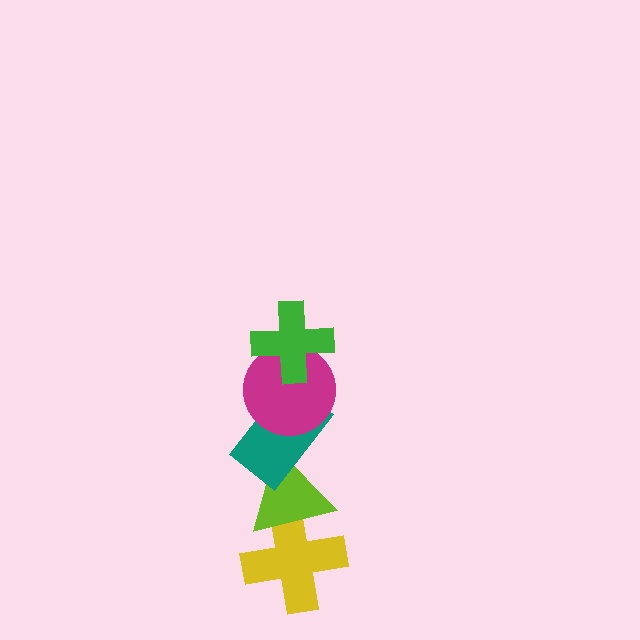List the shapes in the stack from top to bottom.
From top to bottom: the green cross, the magenta circle, the teal rectangle, the lime triangle, the yellow cross.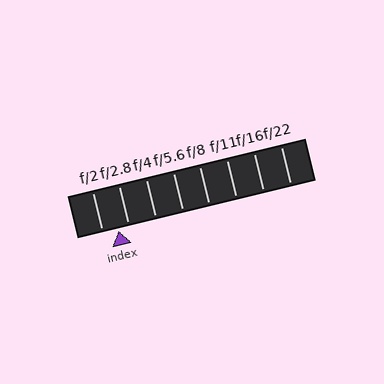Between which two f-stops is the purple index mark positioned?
The index mark is between f/2 and f/2.8.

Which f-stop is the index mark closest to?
The index mark is closest to f/2.8.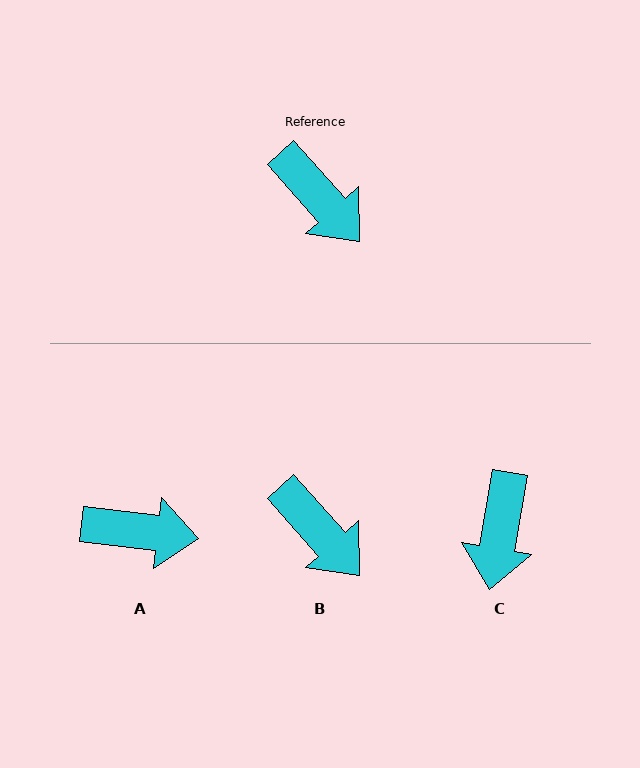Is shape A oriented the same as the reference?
No, it is off by about 41 degrees.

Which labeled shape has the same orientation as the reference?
B.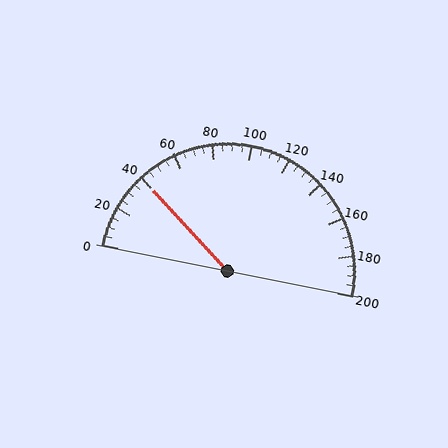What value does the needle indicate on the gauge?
The needle indicates approximately 40.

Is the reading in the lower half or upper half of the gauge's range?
The reading is in the lower half of the range (0 to 200).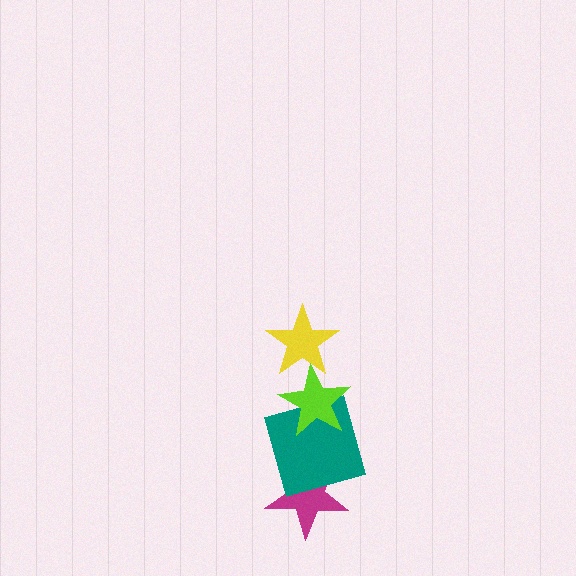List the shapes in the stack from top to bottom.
From top to bottom: the yellow star, the lime star, the teal square, the magenta star.